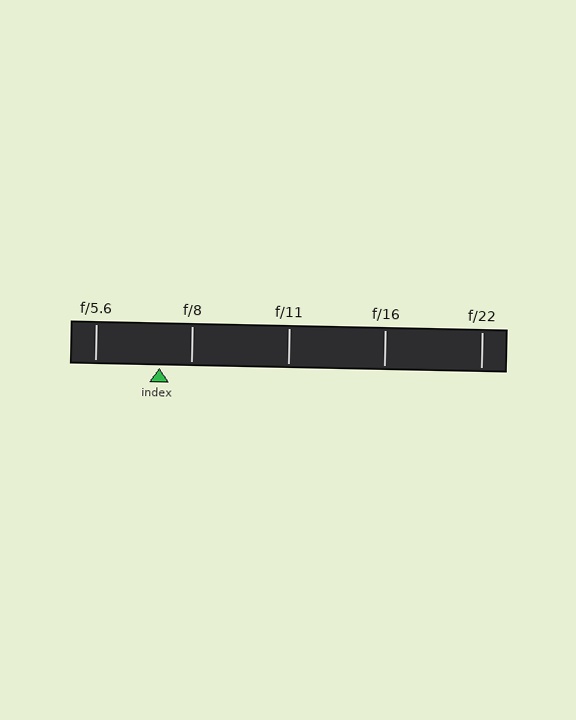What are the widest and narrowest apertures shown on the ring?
The widest aperture shown is f/5.6 and the narrowest is f/22.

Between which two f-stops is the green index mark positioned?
The index mark is between f/5.6 and f/8.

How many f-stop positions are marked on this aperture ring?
There are 5 f-stop positions marked.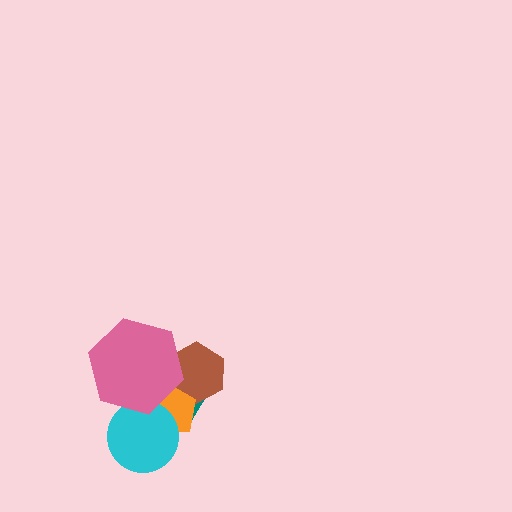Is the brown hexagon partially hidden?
Yes, it is partially covered by another shape.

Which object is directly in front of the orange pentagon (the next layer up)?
The cyan circle is directly in front of the orange pentagon.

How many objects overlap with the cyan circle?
3 objects overlap with the cyan circle.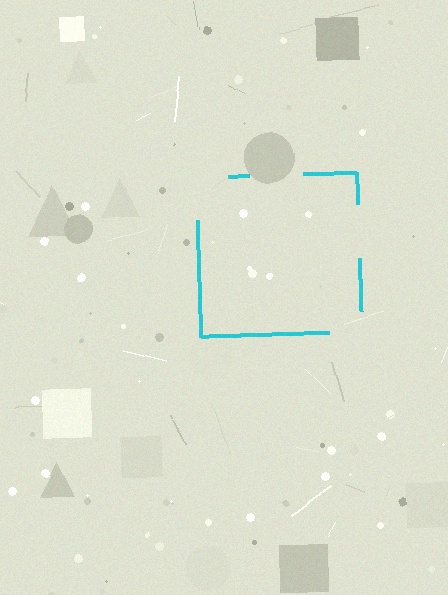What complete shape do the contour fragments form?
The contour fragments form a square.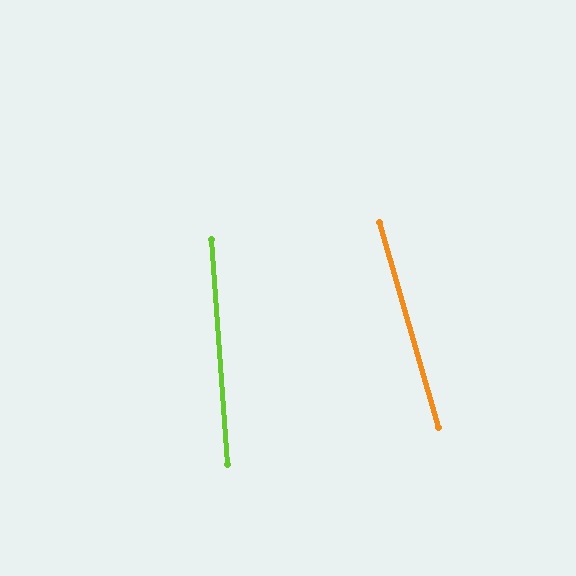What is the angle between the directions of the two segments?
Approximately 12 degrees.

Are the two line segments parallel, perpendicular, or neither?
Neither parallel nor perpendicular — they differ by about 12°.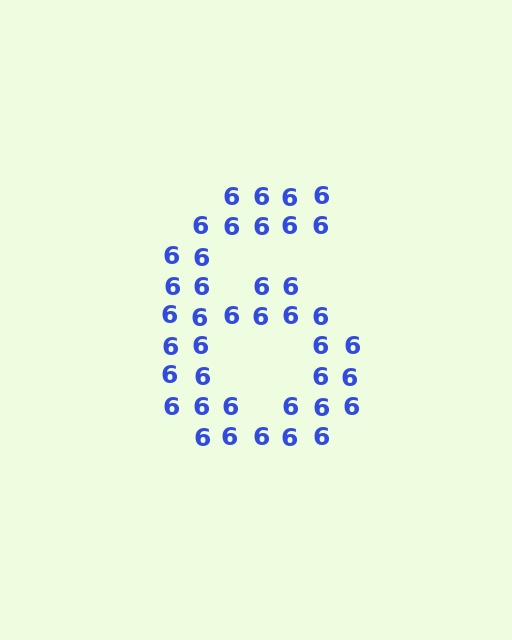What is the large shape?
The large shape is the digit 6.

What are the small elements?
The small elements are digit 6's.